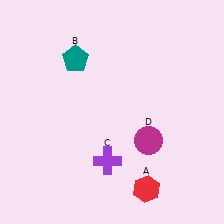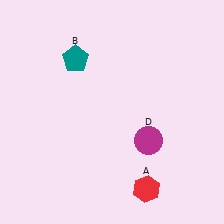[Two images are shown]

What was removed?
The purple cross (C) was removed in Image 2.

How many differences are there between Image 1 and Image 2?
There is 1 difference between the two images.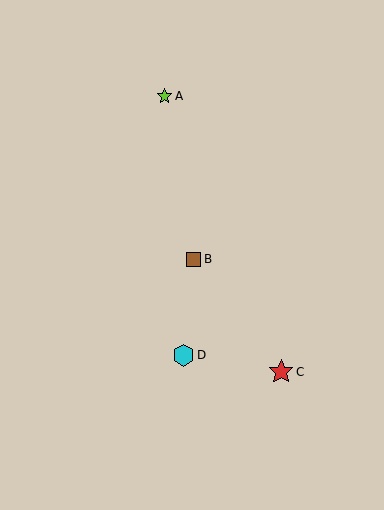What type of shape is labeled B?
Shape B is a brown square.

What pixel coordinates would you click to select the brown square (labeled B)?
Click at (194, 259) to select the brown square B.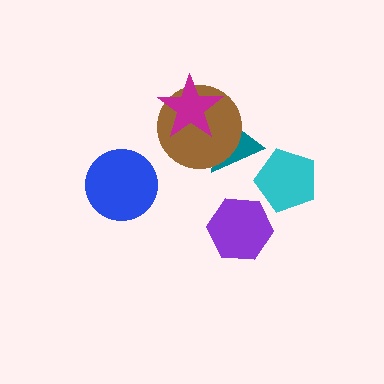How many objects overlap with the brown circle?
2 objects overlap with the brown circle.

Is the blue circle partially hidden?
No, no other shape covers it.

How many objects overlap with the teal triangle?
2 objects overlap with the teal triangle.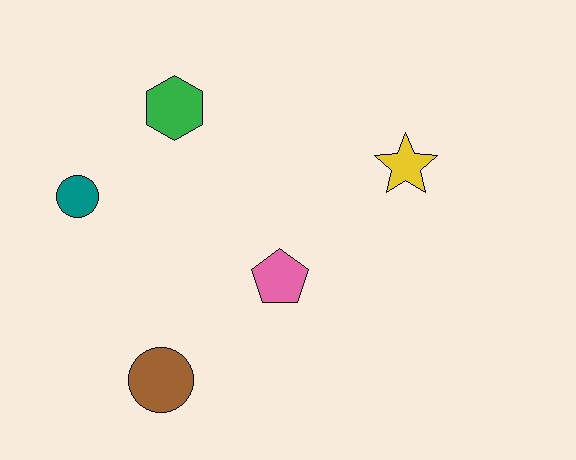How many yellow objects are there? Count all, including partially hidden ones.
There is 1 yellow object.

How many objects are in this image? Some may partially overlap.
There are 5 objects.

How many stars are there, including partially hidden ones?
There is 1 star.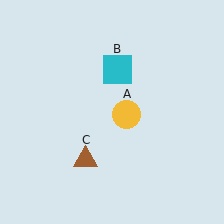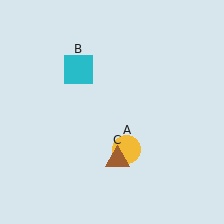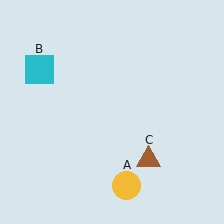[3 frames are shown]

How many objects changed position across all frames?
3 objects changed position: yellow circle (object A), cyan square (object B), brown triangle (object C).